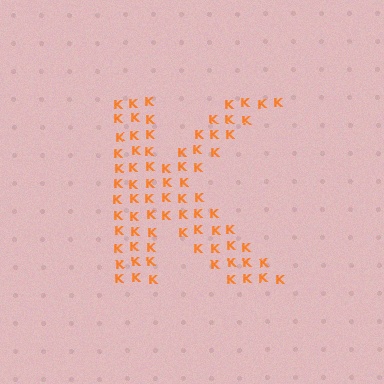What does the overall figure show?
The overall figure shows the letter K.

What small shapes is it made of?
It is made of small letter K's.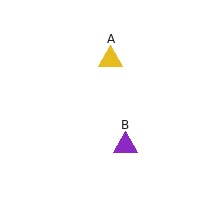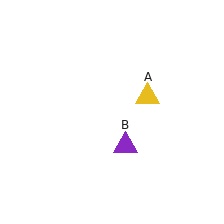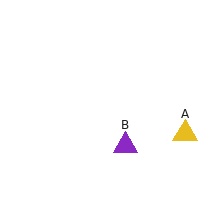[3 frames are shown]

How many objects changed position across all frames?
1 object changed position: yellow triangle (object A).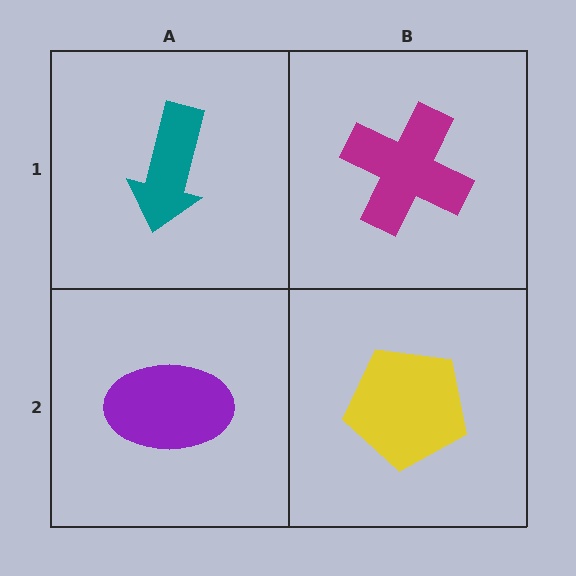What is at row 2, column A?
A purple ellipse.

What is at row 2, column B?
A yellow pentagon.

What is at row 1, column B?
A magenta cross.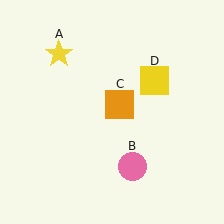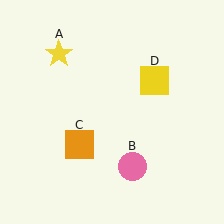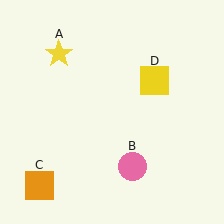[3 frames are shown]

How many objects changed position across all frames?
1 object changed position: orange square (object C).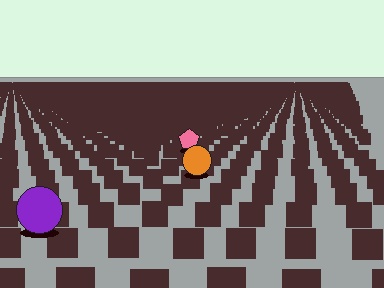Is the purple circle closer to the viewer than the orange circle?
Yes. The purple circle is closer — you can tell from the texture gradient: the ground texture is coarser near it.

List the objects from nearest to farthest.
From nearest to farthest: the purple circle, the orange circle, the pink pentagon.